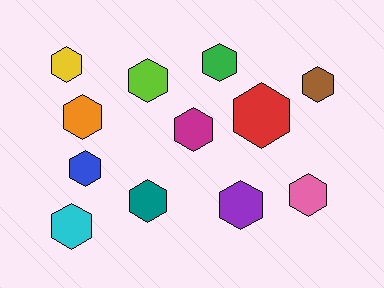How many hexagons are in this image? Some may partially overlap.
There are 12 hexagons.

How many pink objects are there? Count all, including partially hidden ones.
There is 1 pink object.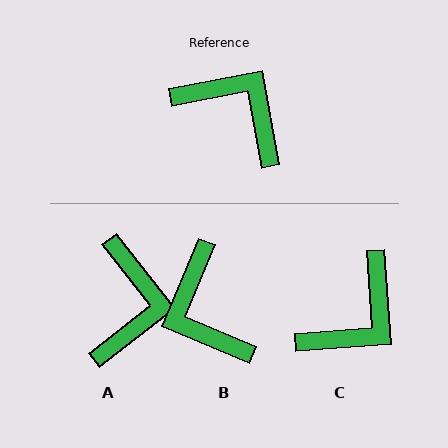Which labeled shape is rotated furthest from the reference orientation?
B, about 147 degrees away.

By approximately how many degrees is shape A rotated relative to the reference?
Approximately 63 degrees clockwise.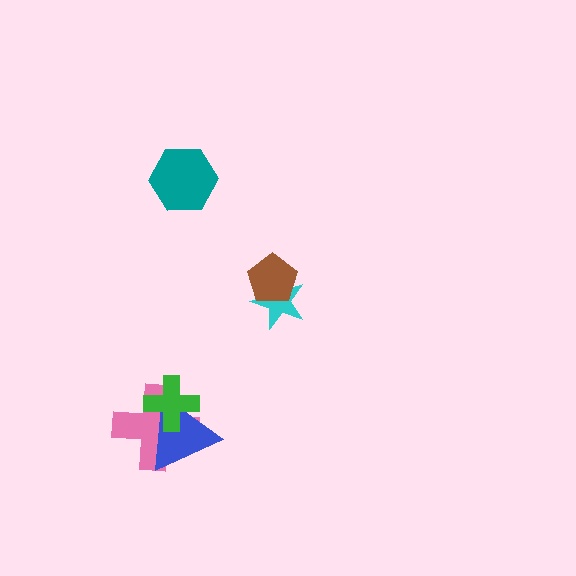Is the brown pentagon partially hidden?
No, no other shape covers it.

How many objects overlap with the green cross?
2 objects overlap with the green cross.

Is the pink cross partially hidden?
Yes, it is partially covered by another shape.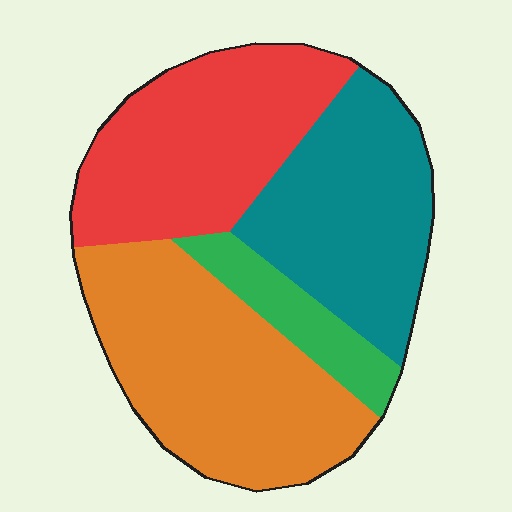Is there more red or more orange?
Orange.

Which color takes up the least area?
Green, at roughly 10%.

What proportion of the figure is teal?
Teal covers roughly 25% of the figure.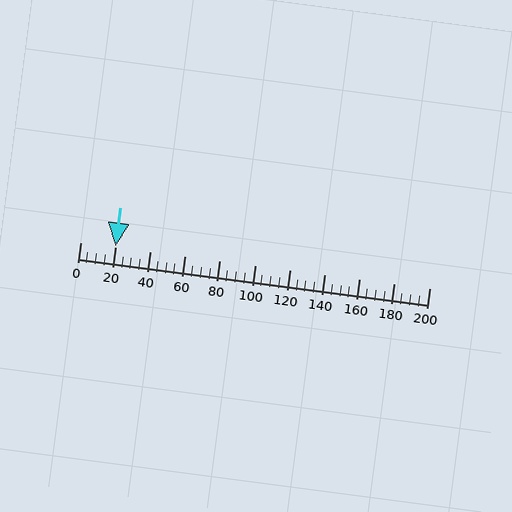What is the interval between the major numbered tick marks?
The major tick marks are spaced 20 units apart.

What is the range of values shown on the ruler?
The ruler shows values from 0 to 200.